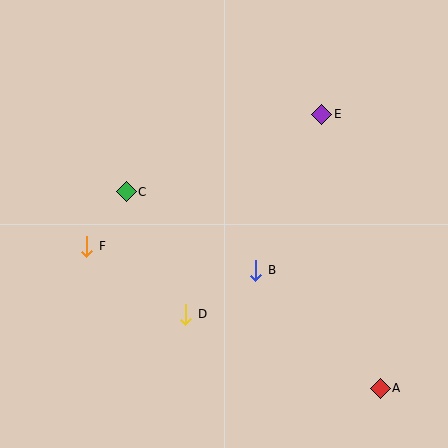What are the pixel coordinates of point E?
Point E is at (322, 114).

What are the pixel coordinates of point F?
Point F is at (87, 246).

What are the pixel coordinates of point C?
Point C is at (126, 192).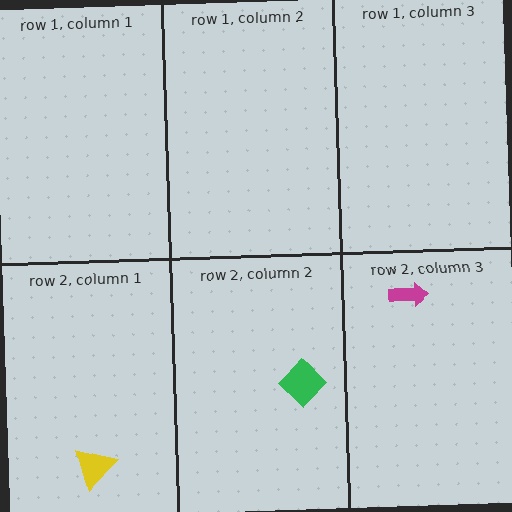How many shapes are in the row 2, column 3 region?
1.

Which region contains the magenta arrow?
The row 2, column 3 region.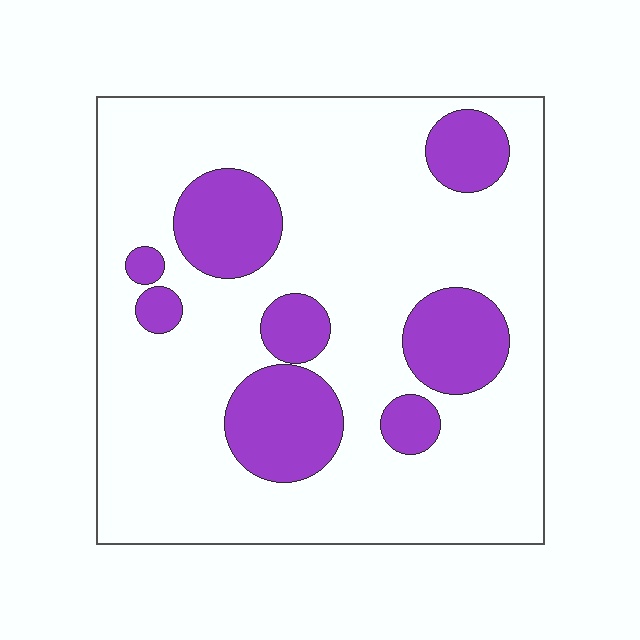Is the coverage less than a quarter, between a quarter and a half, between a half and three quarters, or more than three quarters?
Less than a quarter.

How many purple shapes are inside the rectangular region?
8.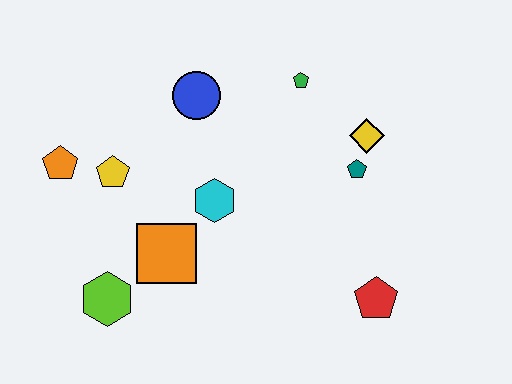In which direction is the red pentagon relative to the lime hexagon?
The red pentagon is to the right of the lime hexagon.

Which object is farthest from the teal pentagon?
The orange pentagon is farthest from the teal pentagon.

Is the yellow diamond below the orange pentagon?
No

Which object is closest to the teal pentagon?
The yellow diamond is closest to the teal pentagon.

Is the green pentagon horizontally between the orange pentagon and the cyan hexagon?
No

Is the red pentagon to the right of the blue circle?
Yes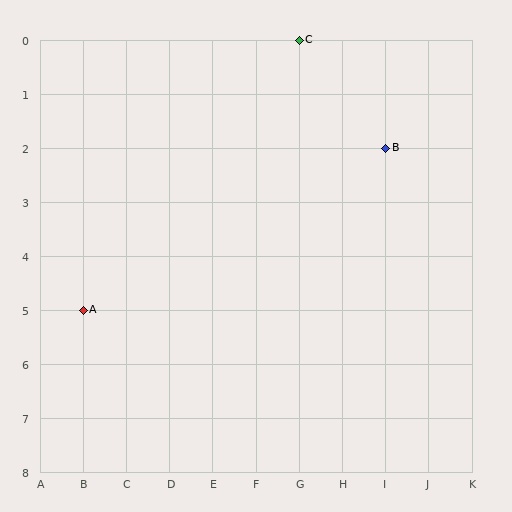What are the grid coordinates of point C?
Point C is at grid coordinates (G, 0).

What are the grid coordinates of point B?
Point B is at grid coordinates (I, 2).